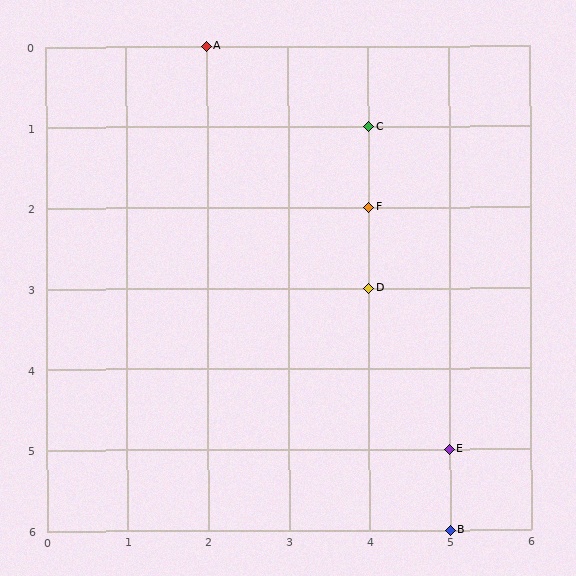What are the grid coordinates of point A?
Point A is at grid coordinates (2, 0).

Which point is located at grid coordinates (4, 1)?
Point C is at (4, 1).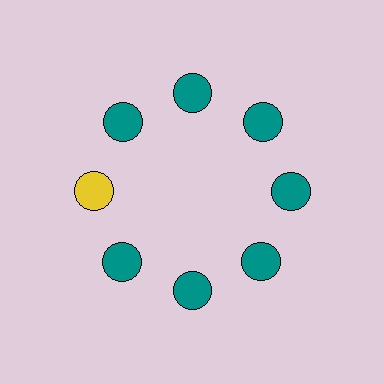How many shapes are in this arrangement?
There are 8 shapes arranged in a ring pattern.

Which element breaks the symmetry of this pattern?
The yellow circle at roughly the 9 o'clock position breaks the symmetry. All other shapes are teal circles.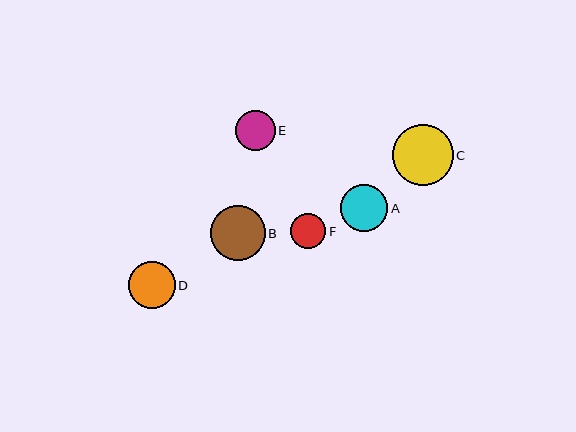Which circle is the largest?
Circle C is the largest with a size of approximately 61 pixels.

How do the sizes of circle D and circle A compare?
Circle D and circle A are approximately the same size.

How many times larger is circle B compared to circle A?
Circle B is approximately 1.2 times the size of circle A.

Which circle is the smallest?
Circle F is the smallest with a size of approximately 35 pixels.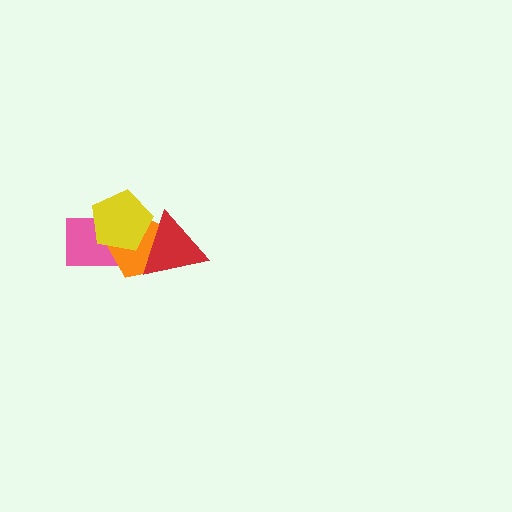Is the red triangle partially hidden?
No, no other shape covers it.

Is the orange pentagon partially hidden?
Yes, it is partially covered by another shape.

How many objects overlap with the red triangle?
3 objects overlap with the red triangle.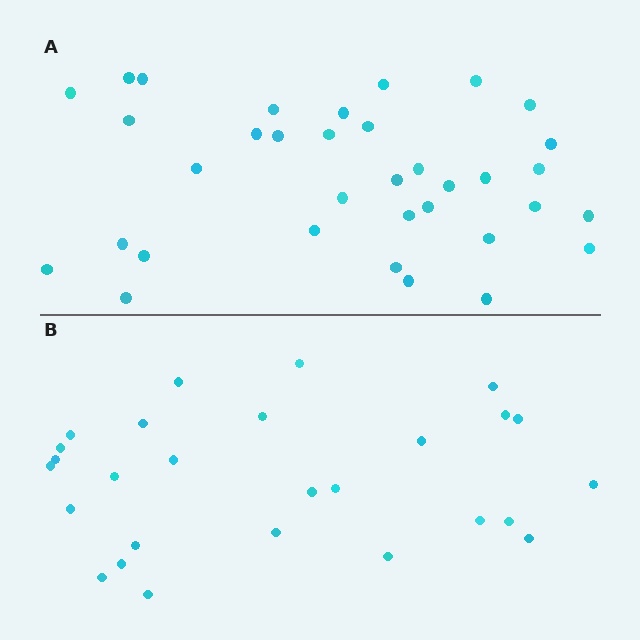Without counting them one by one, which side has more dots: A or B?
Region A (the top region) has more dots.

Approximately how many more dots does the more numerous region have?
Region A has roughly 8 or so more dots than region B.